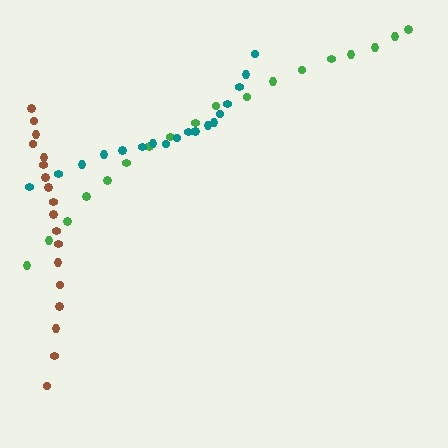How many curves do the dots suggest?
There are 3 distinct paths.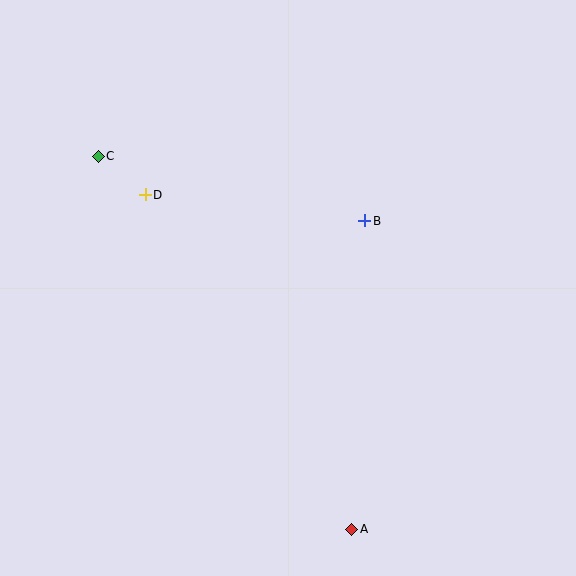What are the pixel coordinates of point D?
Point D is at (145, 195).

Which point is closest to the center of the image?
Point B at (365, 221) is closest to the center.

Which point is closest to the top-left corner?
Point C is closest to the top-left corner.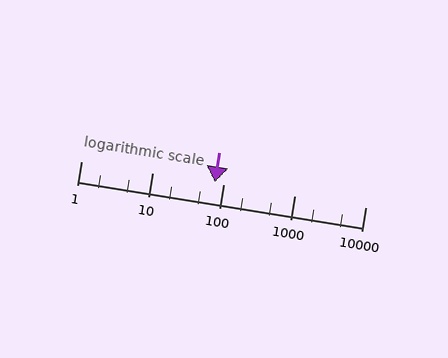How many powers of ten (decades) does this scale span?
The scale spans 4 decades, from 1 to 10000.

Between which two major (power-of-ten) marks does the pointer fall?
The pointer is between 10 and 100.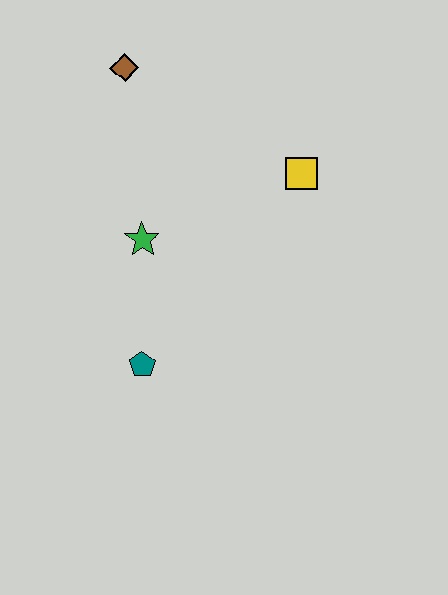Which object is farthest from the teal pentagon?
The brown diamond is farthest from the teal pentagon.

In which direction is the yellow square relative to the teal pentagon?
The yellow square is above the teal pentagon.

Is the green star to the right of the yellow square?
No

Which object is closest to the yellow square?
The green star is closest to the yellow square.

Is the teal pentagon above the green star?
No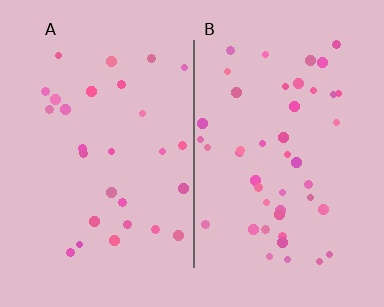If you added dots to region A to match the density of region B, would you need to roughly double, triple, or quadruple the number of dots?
Approximately double.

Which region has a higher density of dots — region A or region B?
B (the right).